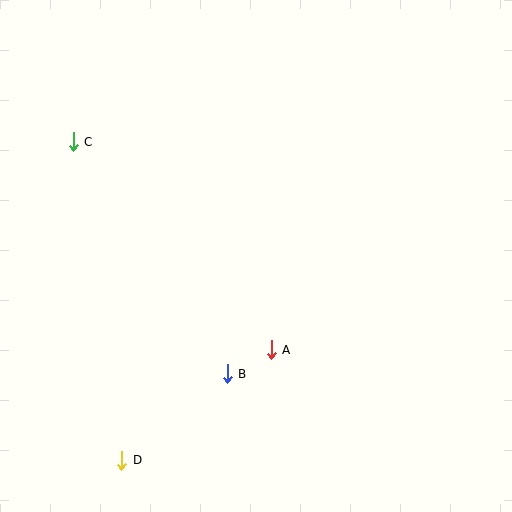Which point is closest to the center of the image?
Point A at (271, 350) is closest to the center.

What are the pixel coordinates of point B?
Point B is at (227, 374).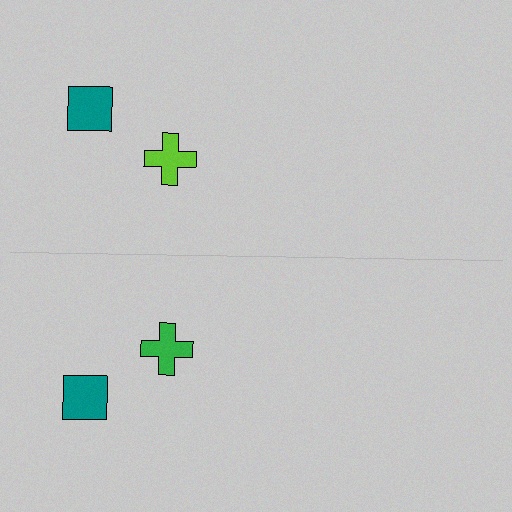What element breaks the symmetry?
The green cross on the bottom side breaks the symmetry — its mirror counterpart is lime.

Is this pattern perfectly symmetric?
No, the pattern is not perfectly symmetric. The green cross on the bottom side breaks the symmetry — its mirror counterpart is lime.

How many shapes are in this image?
There are 4 shapes in this image.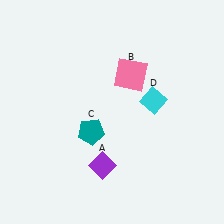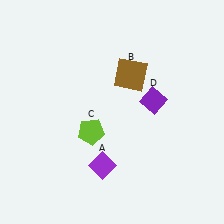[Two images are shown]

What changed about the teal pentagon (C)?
In Image 1, C is teal. In Image 2, it changed to lime.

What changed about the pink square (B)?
In Image 1, B is pink. In Image 2, it changed to brown.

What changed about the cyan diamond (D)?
In Image 1, D is cyan. In Image 2, it changed to purple.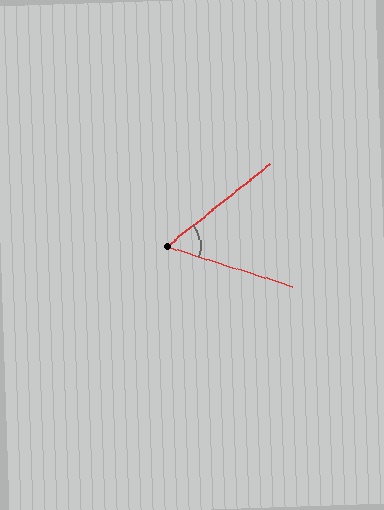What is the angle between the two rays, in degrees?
Approximately 56 degrees.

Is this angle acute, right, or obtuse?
It is acute.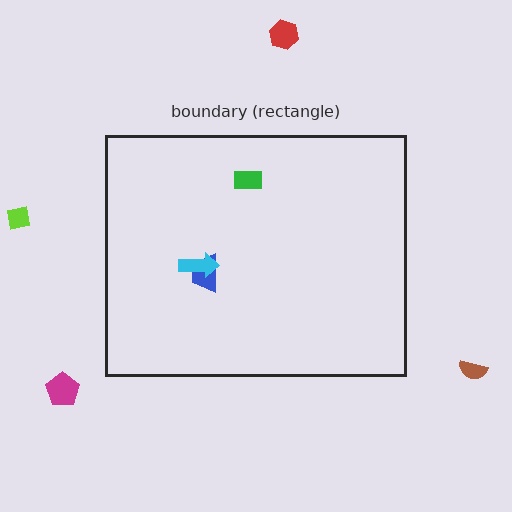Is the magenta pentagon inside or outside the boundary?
Outside.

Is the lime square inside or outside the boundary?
Outside.